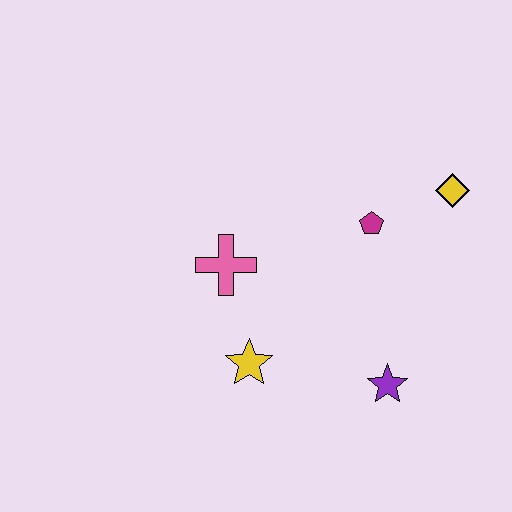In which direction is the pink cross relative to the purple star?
The pink cross is to the left of the purple star.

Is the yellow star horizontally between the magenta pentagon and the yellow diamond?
No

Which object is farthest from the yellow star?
The yellow diamond is farthest from the yellow star.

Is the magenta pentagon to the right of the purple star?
No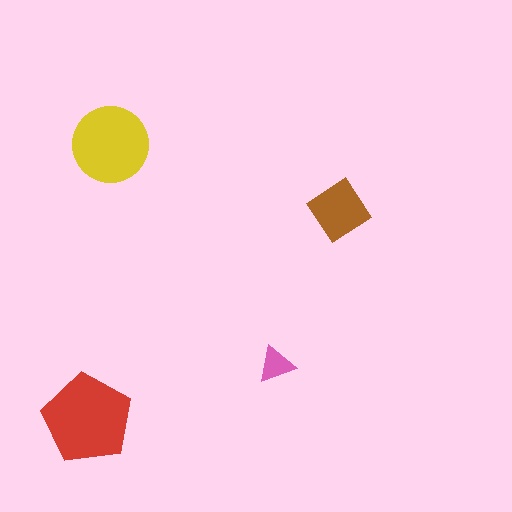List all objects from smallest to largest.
The pink triangle, the brown diamond, the yellow circle, the red pentagon.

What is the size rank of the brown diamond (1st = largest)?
3rd.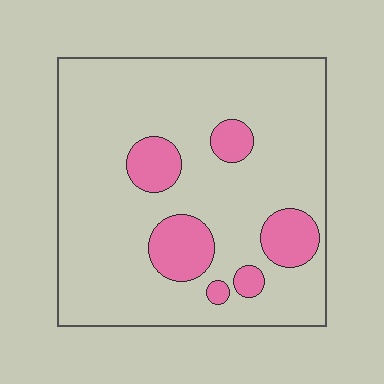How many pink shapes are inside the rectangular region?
6.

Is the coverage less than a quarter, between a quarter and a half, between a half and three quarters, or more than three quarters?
Less than a quarter.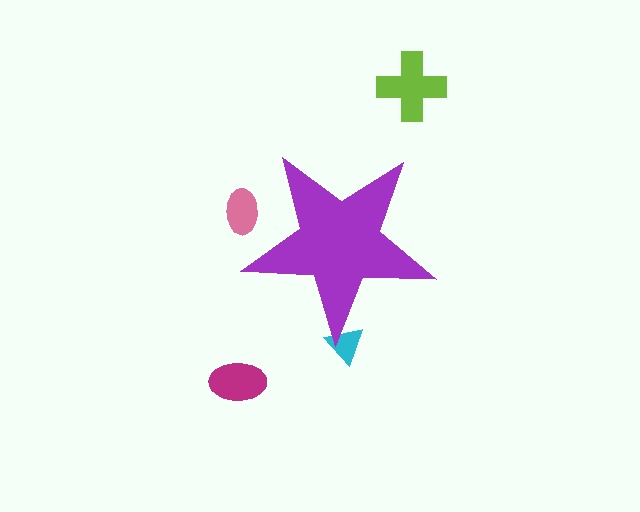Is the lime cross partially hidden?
No, the lime cross is fully visible.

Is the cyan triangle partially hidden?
Yes, the cyan triangle is partially hidden behind the purple star.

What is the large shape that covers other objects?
A purple star.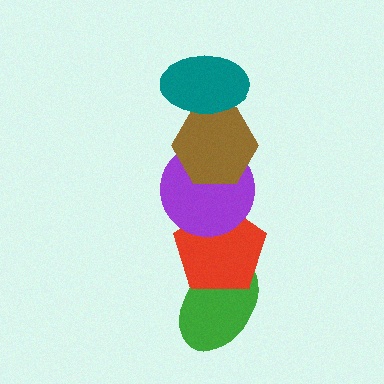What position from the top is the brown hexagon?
The brown hexagon is 2nd from the top.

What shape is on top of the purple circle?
The brown hexagon is on top of the purple circle.